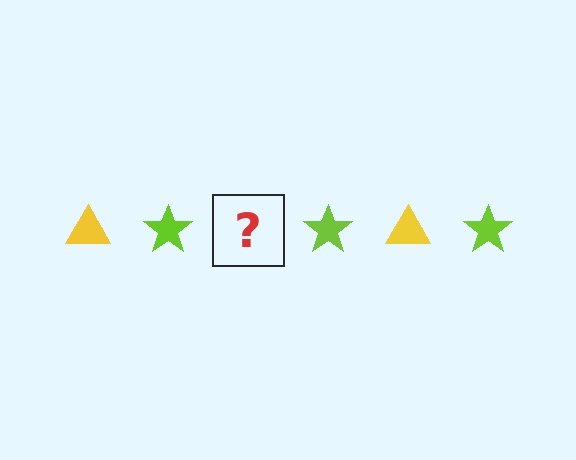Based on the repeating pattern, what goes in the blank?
The blank should be a yellow triangle.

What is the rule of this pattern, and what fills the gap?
The rule is that the pattern alternates between yellow triangle and lime star. The gap should be filled with a yellow triangle.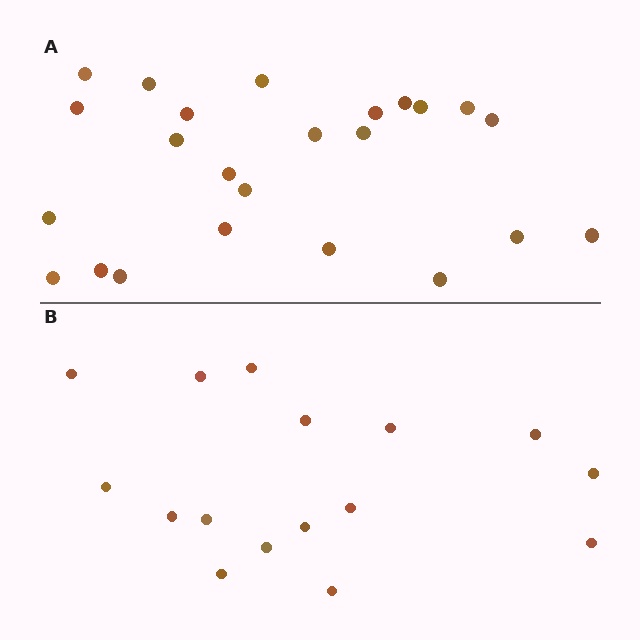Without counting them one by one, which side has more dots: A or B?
Region A (the top region) has more dots.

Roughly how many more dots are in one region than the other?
Region A has roughly 8 or so more dots than region B.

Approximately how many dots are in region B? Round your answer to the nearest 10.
About 20 dots. (The exact count is 16, which rounds to 20.)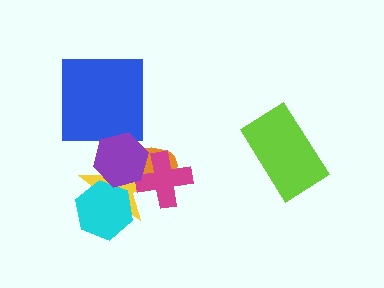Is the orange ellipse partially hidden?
Yes, it is partially covered by another shape.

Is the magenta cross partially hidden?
Yes, it is partially covered by another shape.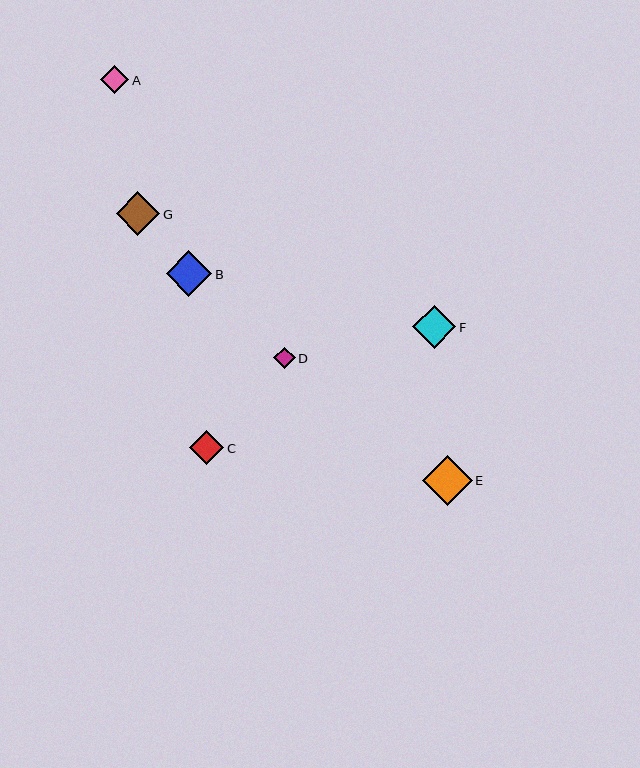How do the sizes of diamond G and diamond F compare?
Diamond G and diamond F are approximately the same size.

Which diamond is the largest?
Diamond E is the largest with a size of approximately 50 pixels.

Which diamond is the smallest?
Diamond D is the smallest with a size of approximately 22 pixels.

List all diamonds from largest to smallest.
From largest to smallest: E, B, G, F, C, A, D.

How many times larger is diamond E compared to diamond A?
Diamond E is approximately 1.8 times the size of diamond A.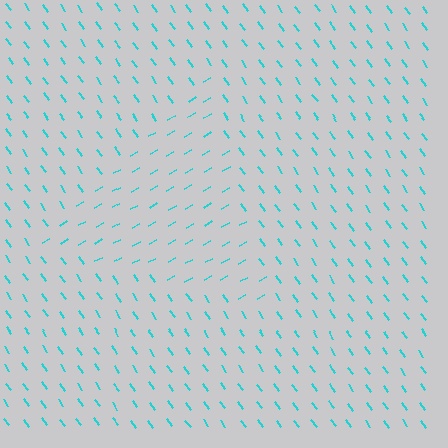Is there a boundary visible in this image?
Yes, there is a texture boundary formed by a change in line orientation.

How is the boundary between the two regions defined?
The boundary is defined purely by a change in line orientation (approximately 83 degrees difference). All lines are the same color and thickness.